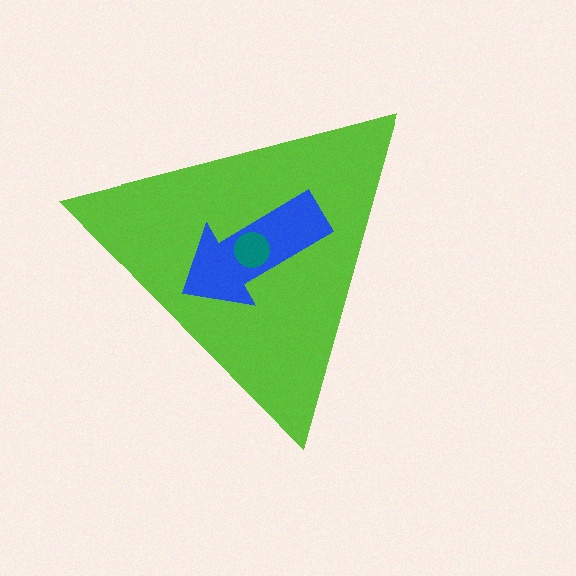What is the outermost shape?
The lime triangle.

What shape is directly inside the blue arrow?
The teal circle.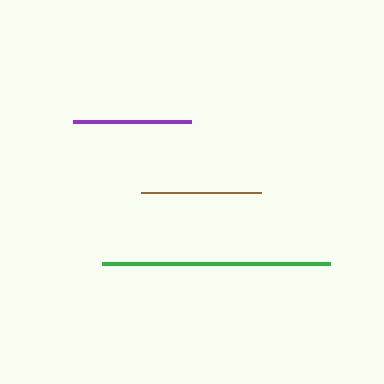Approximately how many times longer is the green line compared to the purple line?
The green line is approximately 1.9 times the length of the purple line.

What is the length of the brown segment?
The brown segment is approximately 120 pixels long.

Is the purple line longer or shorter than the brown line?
The brown line is longer than the purple line.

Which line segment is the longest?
The green line is the longest at approximately 228 pixels.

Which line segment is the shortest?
The purple line is the shortest at approximately 118 pixels.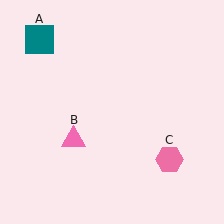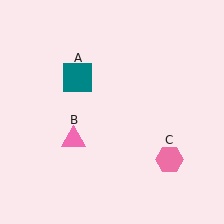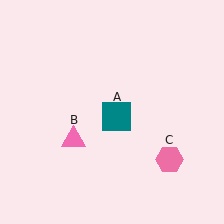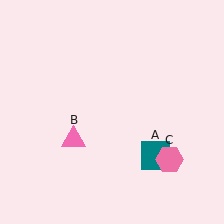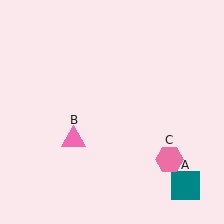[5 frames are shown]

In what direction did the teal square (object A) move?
The teal square (object A) moved down and to the right.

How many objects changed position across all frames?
1 object changed position: teal square (object A).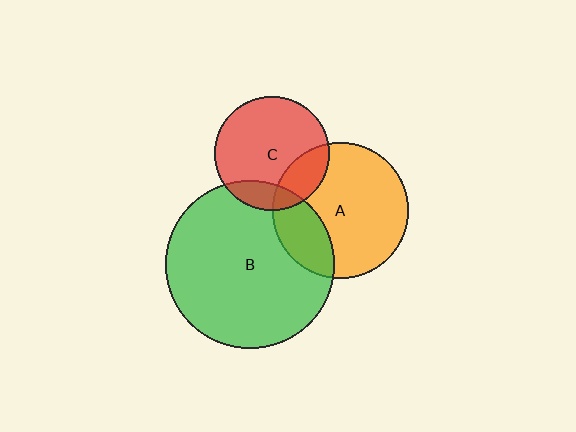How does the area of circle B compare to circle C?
Approximately 2.2 times.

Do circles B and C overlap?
Yes.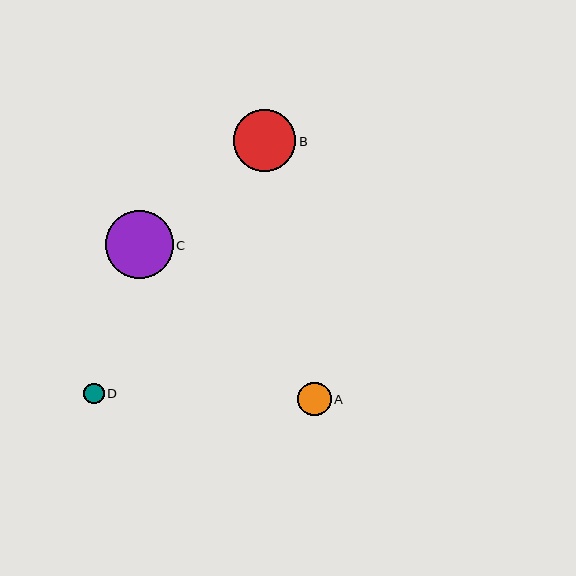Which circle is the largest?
Circle C is the largest with a size of approximately 68 pixels.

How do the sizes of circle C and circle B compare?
Circle C and circle B are approximately the same size.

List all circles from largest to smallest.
From largest to smallest: C, B, A, D.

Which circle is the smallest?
Circle D is the smallest with a size of approximately 21 pixels.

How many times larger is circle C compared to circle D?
Circle C is approximately 3.2 times the size of circle D.